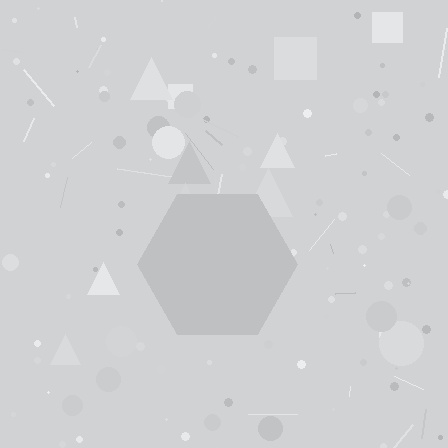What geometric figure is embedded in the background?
A hexagon is embedded in the background.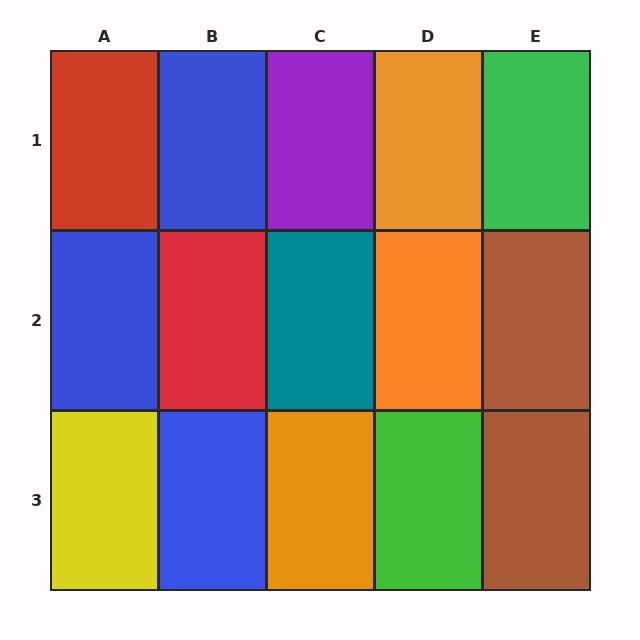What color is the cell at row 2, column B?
Red.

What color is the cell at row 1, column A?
Red.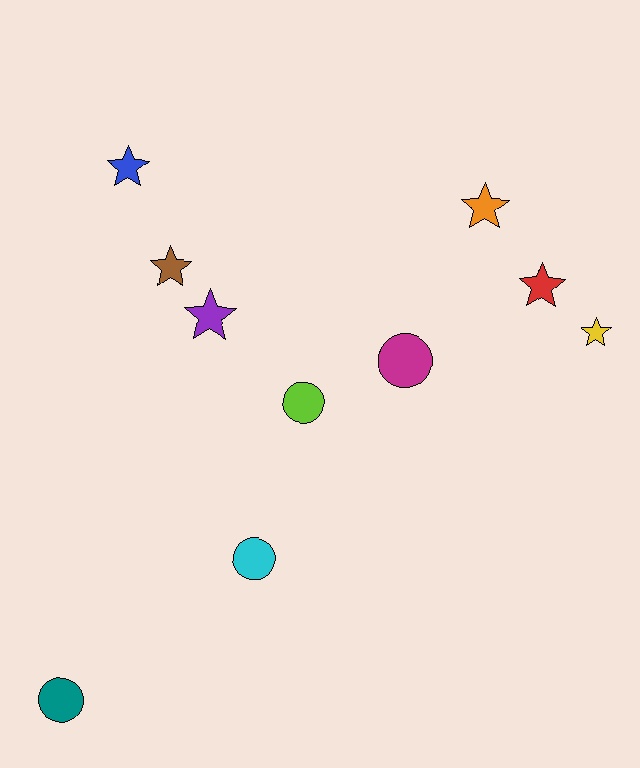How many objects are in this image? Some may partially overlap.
There are 10 objects.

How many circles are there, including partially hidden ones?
There are 4 circles.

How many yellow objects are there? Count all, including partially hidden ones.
There is 1 yellow object.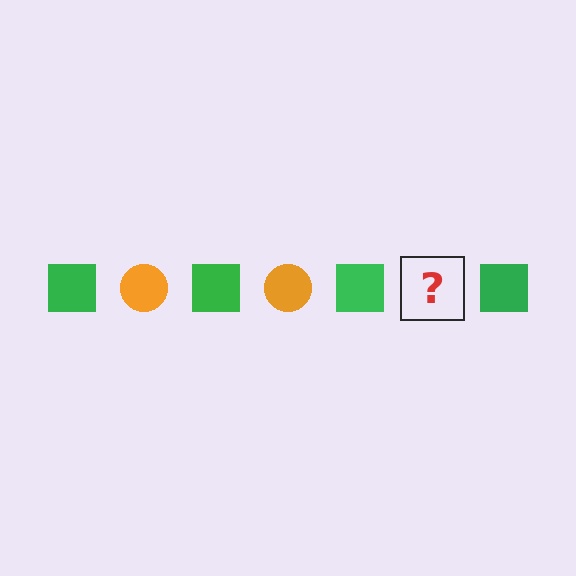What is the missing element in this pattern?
The missing element is an orange circle.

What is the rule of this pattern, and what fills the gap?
The rule is that the pattern alternates between green square and orange circle. The gap should be filled with an orange circle.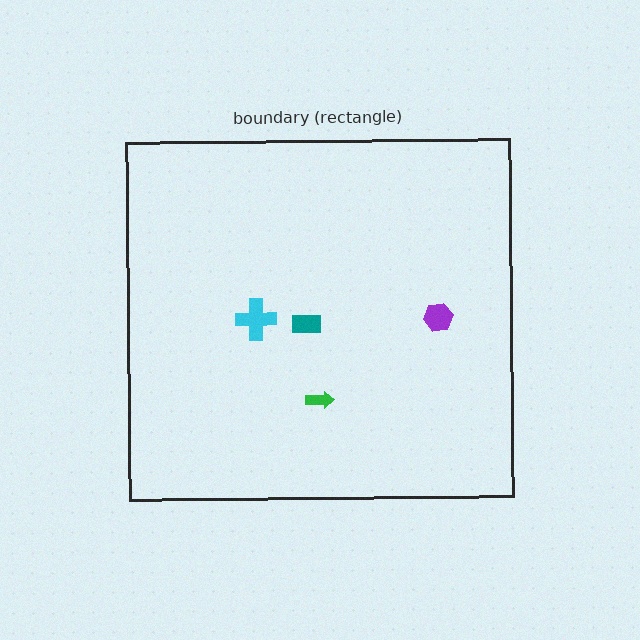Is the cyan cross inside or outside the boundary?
Inside.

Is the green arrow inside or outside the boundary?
Inside.